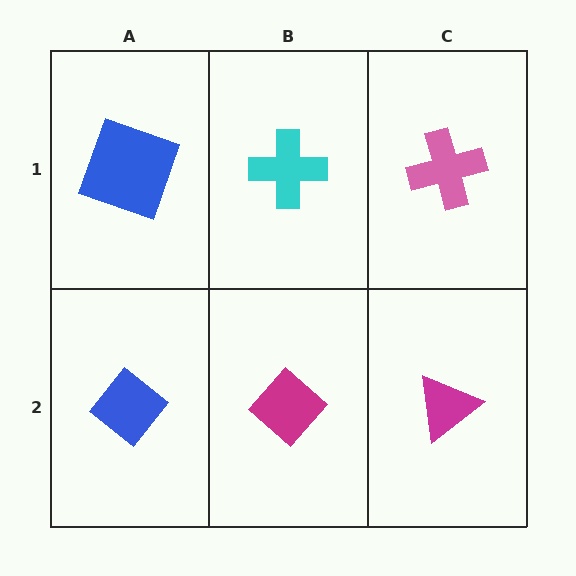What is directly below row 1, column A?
A blue diamond.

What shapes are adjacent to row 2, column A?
A blue square (row 1, column A), a magenta diamond (row 2, column B).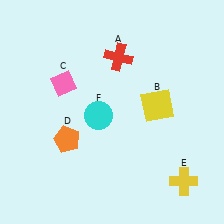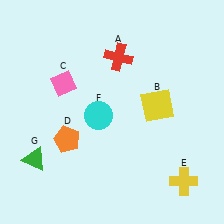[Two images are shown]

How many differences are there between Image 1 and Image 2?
There is 1 difference between the two images.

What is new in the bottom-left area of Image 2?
A green triangle (G) was added in the bottom-left area of Image 2.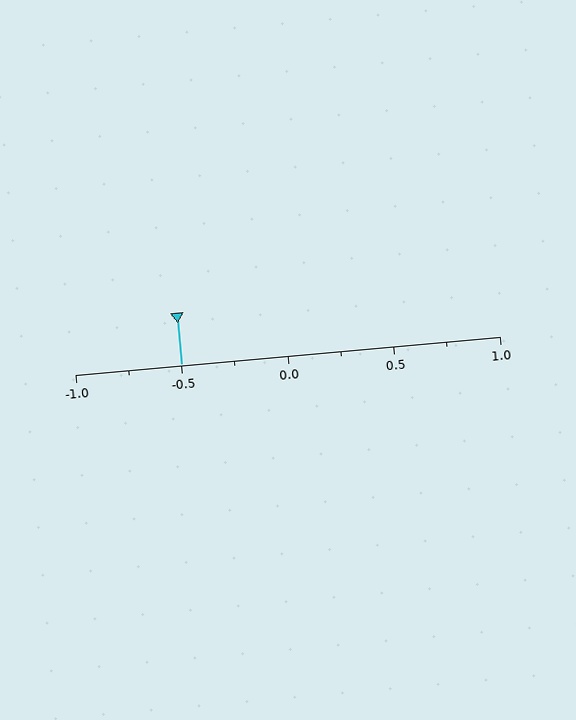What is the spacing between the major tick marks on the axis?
The major ticks are spaced 0.5 apart.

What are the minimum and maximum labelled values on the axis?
The axis runs from -1.0 to 1.0.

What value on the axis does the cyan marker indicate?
The marker indicates approximately -0.5.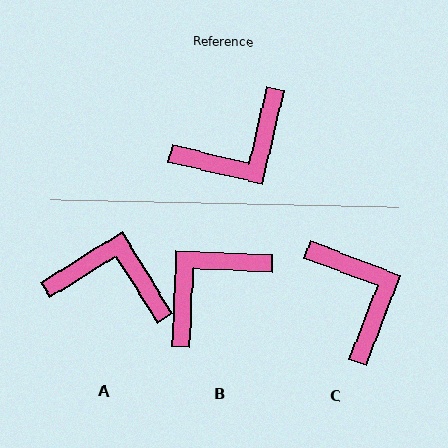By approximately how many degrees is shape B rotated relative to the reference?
Approximately 169 degrees clockwise.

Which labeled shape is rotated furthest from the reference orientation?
B, about 169 degrees away.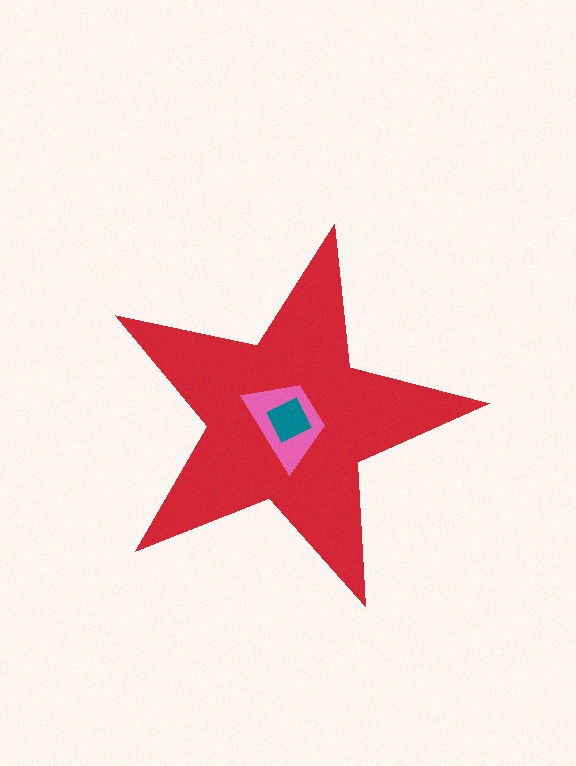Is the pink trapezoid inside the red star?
Yes.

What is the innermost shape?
The teal diamond.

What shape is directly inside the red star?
The pink trapezoid.